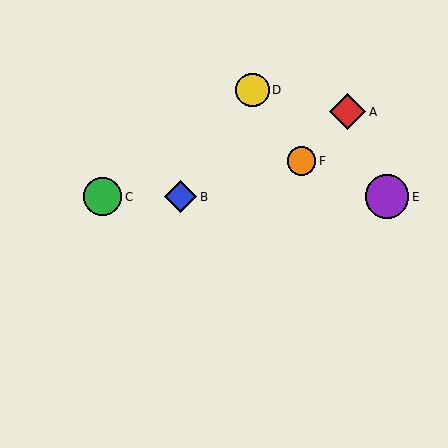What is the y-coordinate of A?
Object A is at y≈112.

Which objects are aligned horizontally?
Objects B, C, E are aligned horizontally.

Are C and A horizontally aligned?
No, C is at y≈197 and A is at y≈112.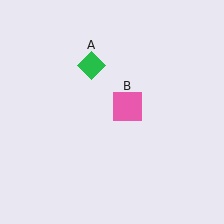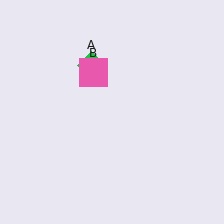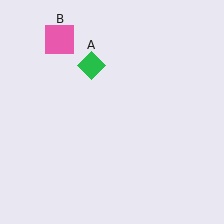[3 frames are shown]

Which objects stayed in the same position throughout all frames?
Green diamond (object A) remained stationary.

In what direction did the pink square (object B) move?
The pink square (object B) moved up and to the left.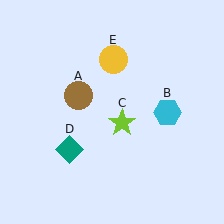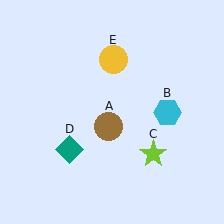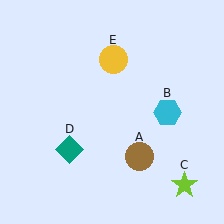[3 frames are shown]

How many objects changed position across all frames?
2 objects changed position: brown circle (object A), lime star (object C).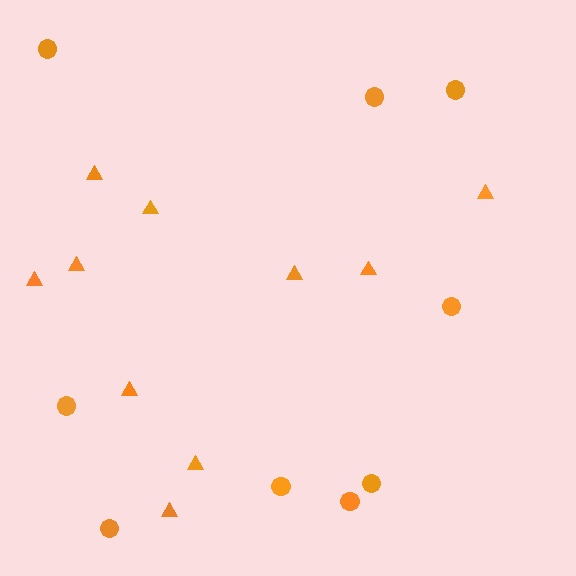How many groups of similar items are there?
There are 2 groups: one group of triangles (10) and one group of circles (9).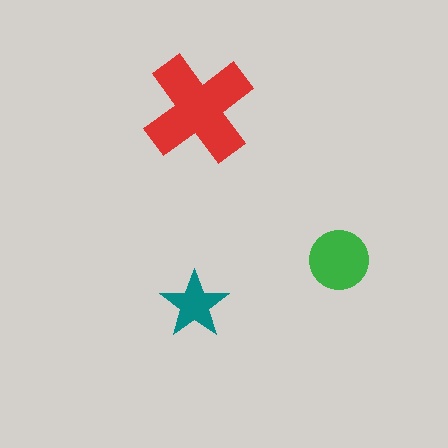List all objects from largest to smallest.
The red cross, the green circle, the teal star.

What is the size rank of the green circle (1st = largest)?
2nd.